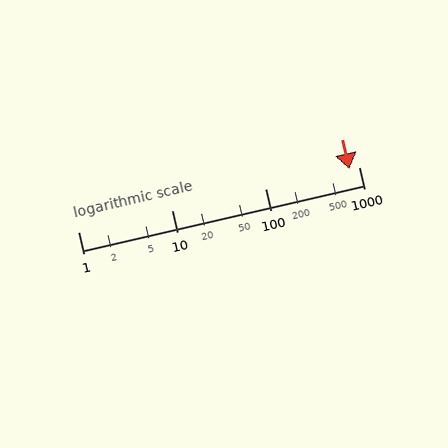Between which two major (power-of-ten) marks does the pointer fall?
The pointer is between 100 and 1000.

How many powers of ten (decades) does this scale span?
The scale spans 3 decades, from 1 to 1000.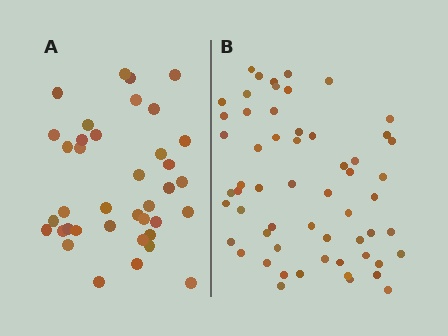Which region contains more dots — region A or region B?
Region B (the right region) has more dots.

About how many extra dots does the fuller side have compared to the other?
Region B has approximately 20 more dots than region A.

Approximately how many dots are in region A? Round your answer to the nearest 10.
About 40 dots. (The exact count is 38, which rounds to 40.)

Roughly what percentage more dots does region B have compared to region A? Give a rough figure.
About 55% more.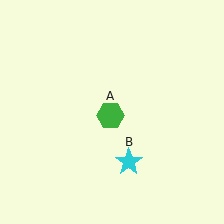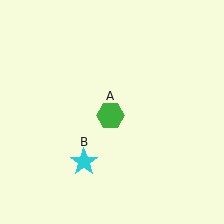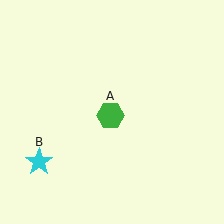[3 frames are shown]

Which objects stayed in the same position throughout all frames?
Green hexagon (object A) remained stationary.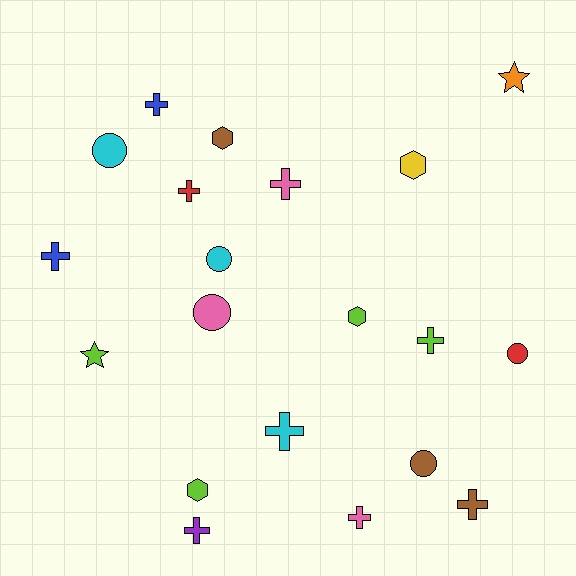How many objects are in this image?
There are 20 objects.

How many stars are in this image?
There are 2 stars.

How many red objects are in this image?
There are 2 red objects.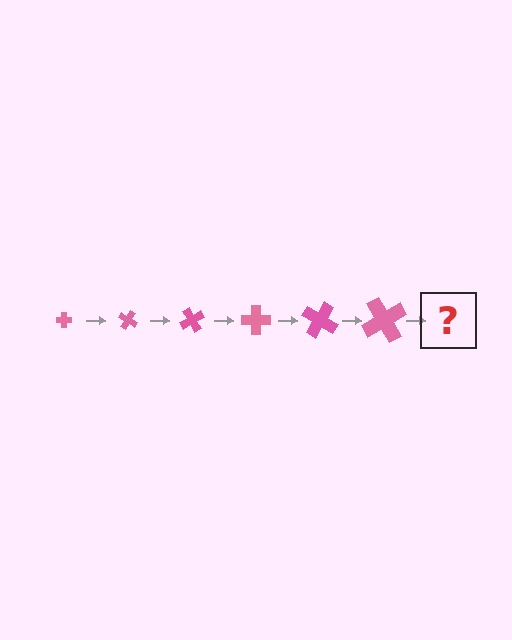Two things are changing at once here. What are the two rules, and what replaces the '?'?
The two rules are that the cross grows larger each step and it rotates 30 degrees each step. The '?' should be a cross, larger than the previous one and rotated 180 degrees from the start.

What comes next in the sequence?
The next element should be a cross, larger than the previous one and rotated 180 degrees from the start.